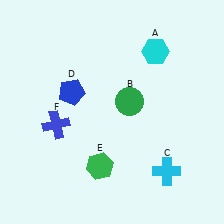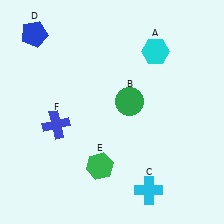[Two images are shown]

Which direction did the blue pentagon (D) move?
The blue pentagon (D) moved up.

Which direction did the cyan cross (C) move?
The cyan cross (C) moved down.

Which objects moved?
The objects that moved are: the cyan cross (C), the blue pentagon (D).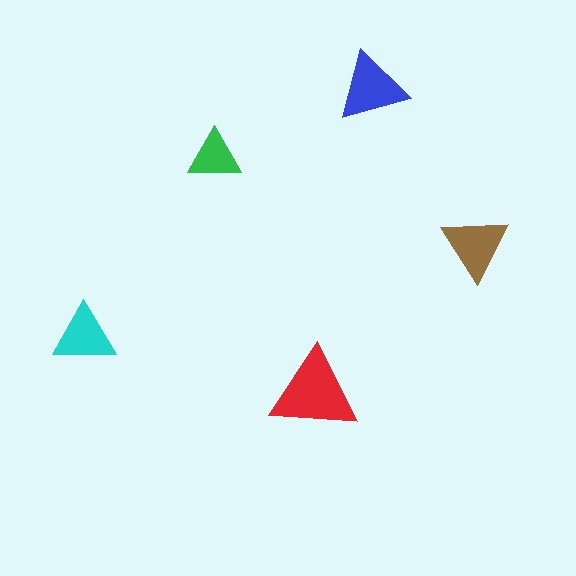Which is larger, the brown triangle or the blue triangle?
The blue one.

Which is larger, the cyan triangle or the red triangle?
The red one.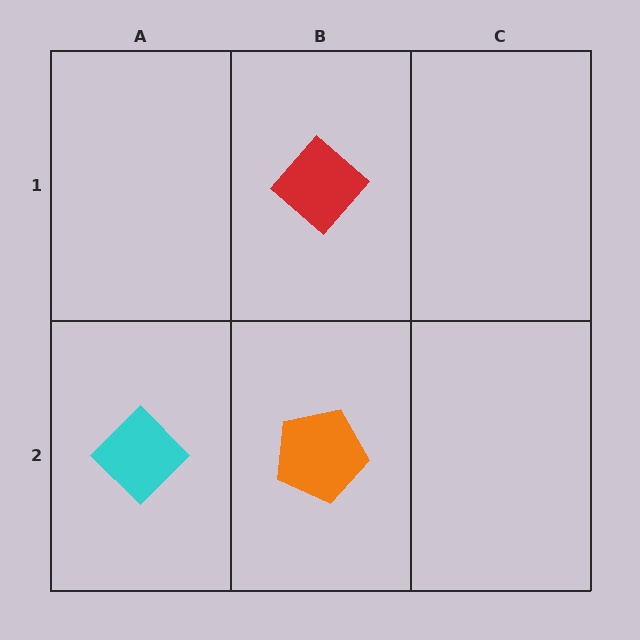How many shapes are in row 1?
1 shape.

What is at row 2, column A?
A cyan diamond.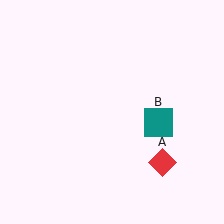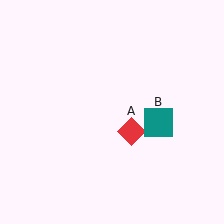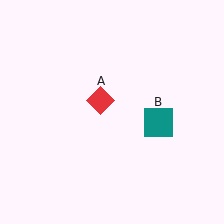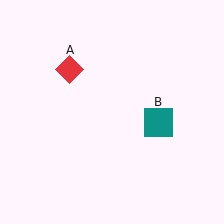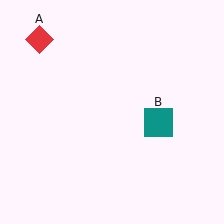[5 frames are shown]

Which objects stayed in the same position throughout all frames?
Teal square (object B) remained stationary.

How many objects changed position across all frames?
1 object changed position: red diamond (object A).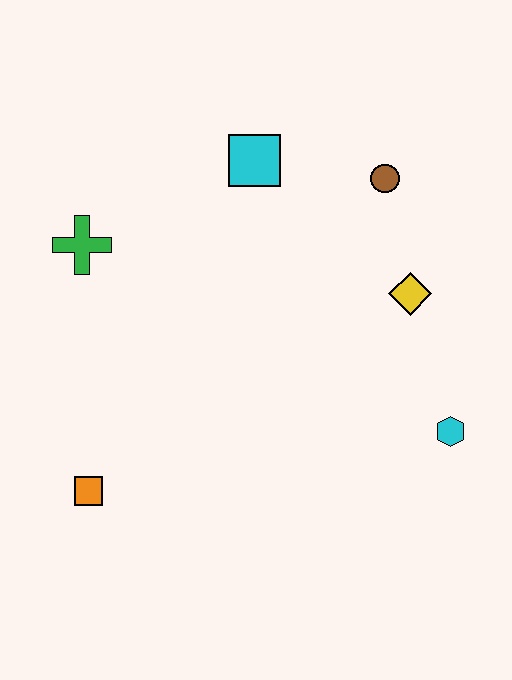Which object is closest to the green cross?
The cyan square is closest to the green cross.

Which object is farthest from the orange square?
The brown circle is farthest from the orange square.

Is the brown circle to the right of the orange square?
Yes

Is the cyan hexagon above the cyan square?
No